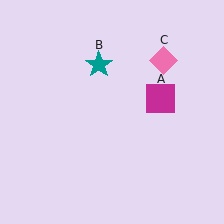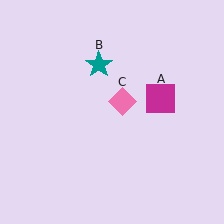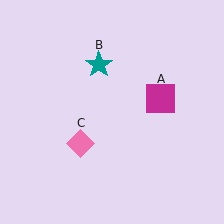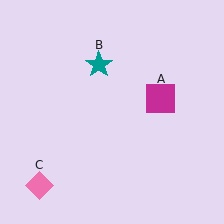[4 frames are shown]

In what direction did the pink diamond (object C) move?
The pink diamond (object C) moved down and to the left.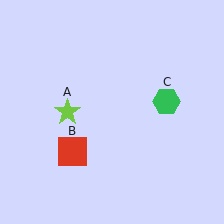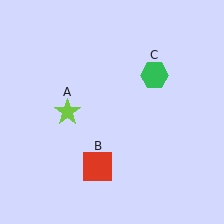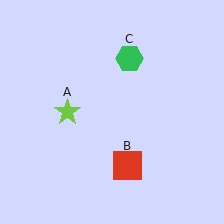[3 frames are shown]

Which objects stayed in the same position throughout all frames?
Lime star (object A) remained stationary.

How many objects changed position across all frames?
2 objects changed position: red square (object B), green hexagon (object C).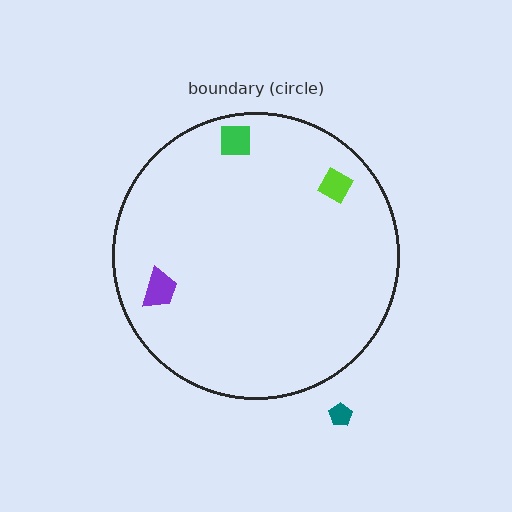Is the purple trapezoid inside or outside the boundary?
Inside.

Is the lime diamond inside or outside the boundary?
Inside.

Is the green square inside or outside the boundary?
Inside.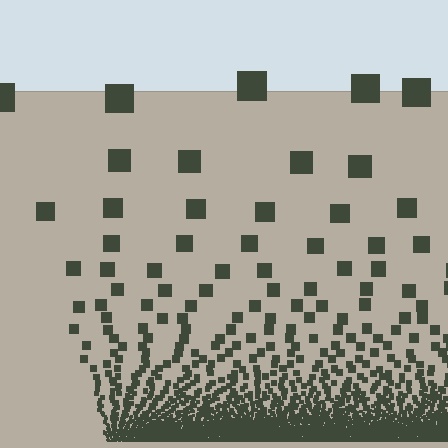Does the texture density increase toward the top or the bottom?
Density increases toward the bottom.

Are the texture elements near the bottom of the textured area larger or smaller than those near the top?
Smaller. The gradient is inverted — elements near the bottom are smaller and denser.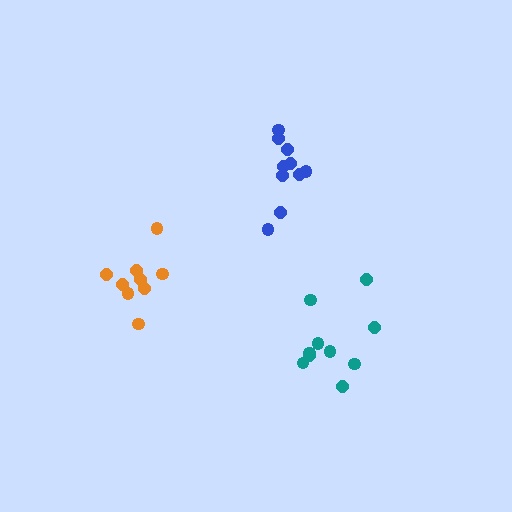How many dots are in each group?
Group 1: 10 dots, Group 2: 10 dots, Group 3: 10 dots (30 total).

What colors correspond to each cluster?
The clusters are colored: orange, blue, teal.